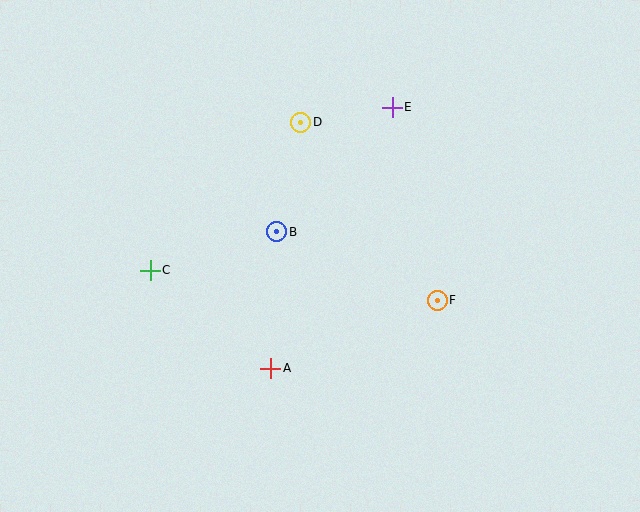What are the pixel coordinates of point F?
Point F is at (437, 300).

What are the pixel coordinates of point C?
Point C is at (150, 270).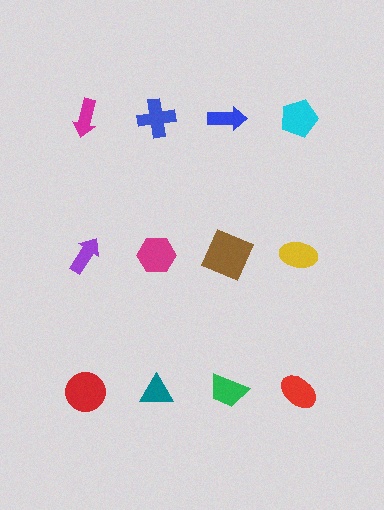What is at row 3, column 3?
A green trapezoid.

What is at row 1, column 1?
A magenta arrow.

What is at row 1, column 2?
A blue cross.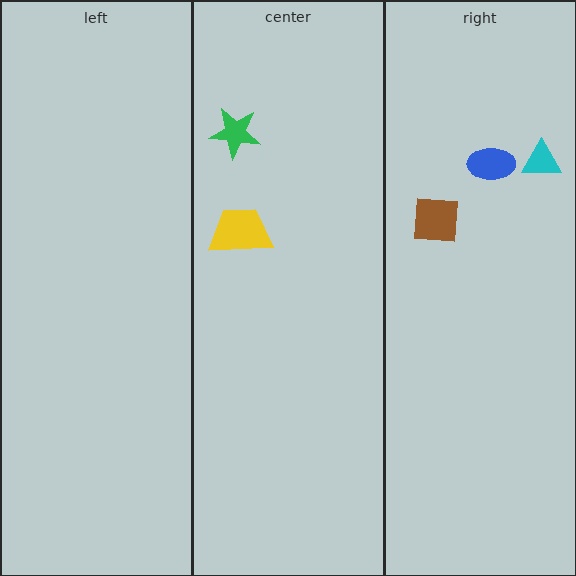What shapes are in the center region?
The green star, the yellow trapezoid.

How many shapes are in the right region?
3.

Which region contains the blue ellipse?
The right region.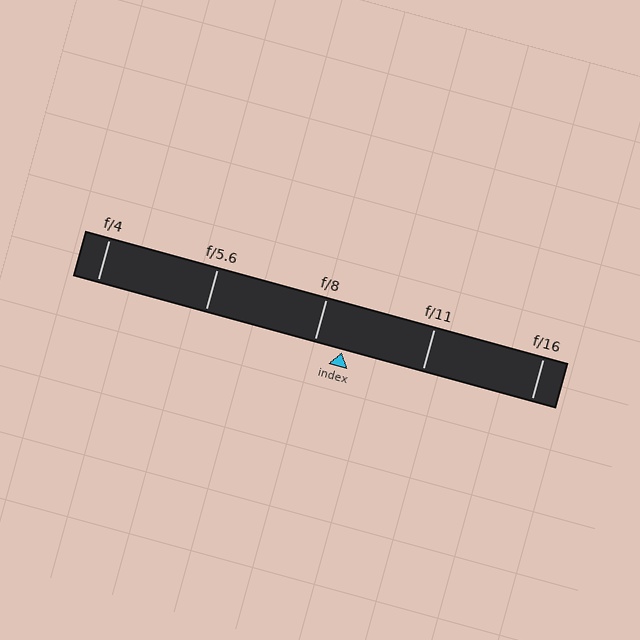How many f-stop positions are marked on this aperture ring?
There are 5 f-stop positions marked.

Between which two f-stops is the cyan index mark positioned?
The index mark is between f/8 and f/11.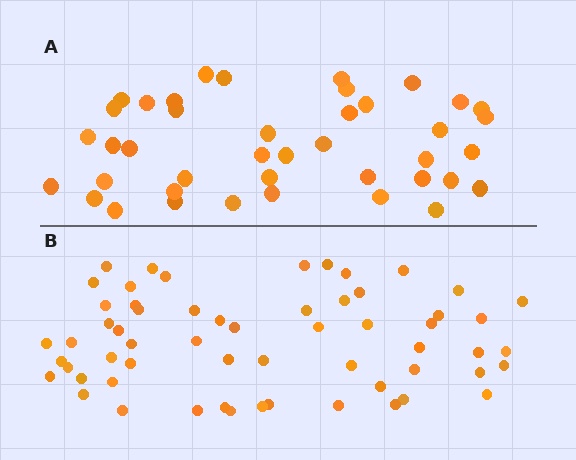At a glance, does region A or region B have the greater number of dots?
Region B (the bottom region) has more dots.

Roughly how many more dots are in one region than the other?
Region B has approximately 20 more dots than region A.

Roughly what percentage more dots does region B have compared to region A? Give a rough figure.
About 45% more.